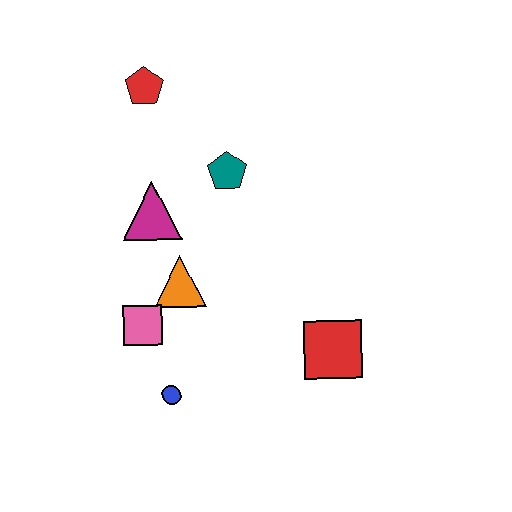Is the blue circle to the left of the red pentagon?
No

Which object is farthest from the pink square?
The red pentagon is farthest from the pink square.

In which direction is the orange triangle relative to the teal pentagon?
The orange triangle is below the teal pentagon.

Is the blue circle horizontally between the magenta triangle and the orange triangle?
Yes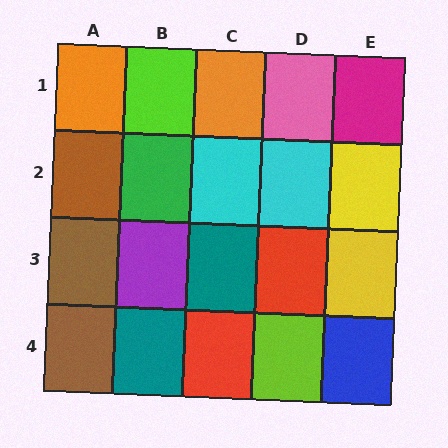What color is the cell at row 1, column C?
Orange.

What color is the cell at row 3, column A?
Brown.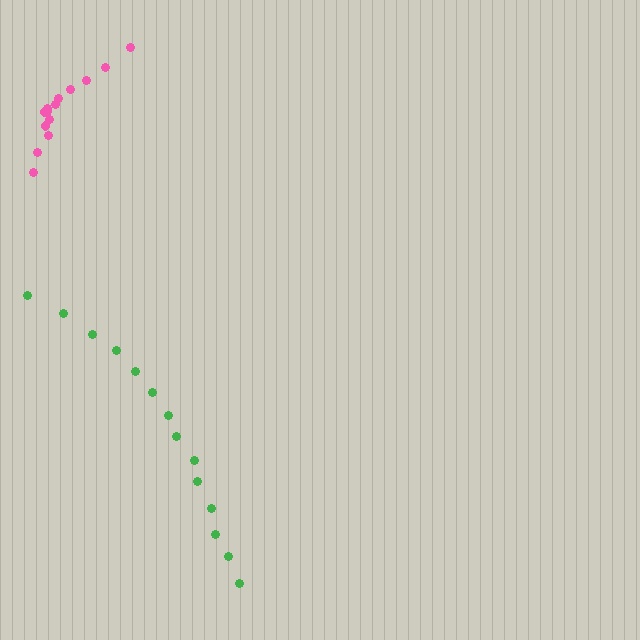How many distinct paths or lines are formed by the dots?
There are 2 distinct paths.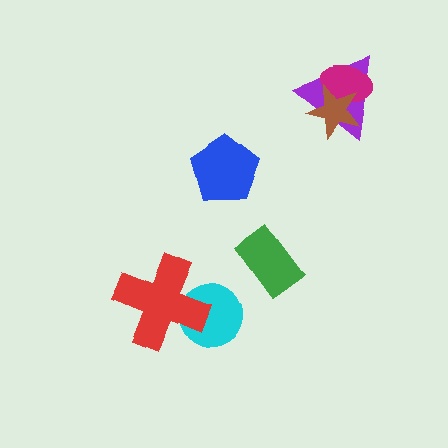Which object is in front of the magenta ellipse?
The brown star is in front of the magenta ellipse.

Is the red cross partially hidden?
No, no other shape covers it.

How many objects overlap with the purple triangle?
2 objects overlap with the purple triangle.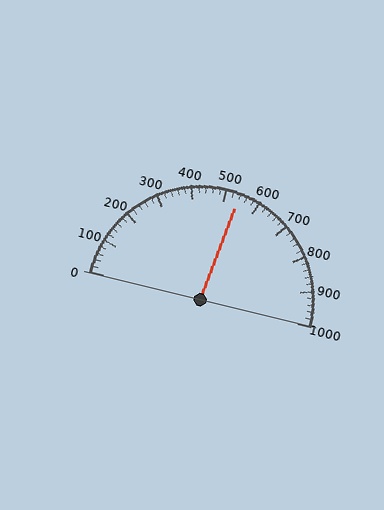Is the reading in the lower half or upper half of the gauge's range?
The reading is in the upper half of the range (0 to 1000).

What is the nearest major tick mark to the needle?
The nearest major tick mark is 500.